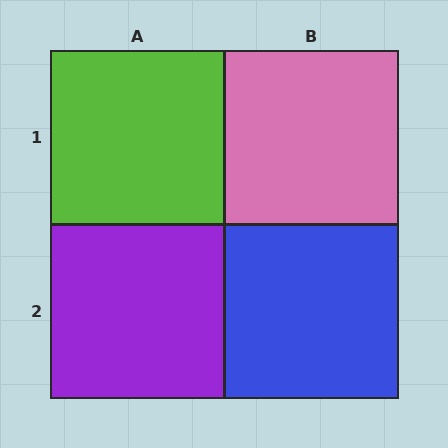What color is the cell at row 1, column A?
Lime.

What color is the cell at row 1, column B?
Pink.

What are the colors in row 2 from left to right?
Purple, blue.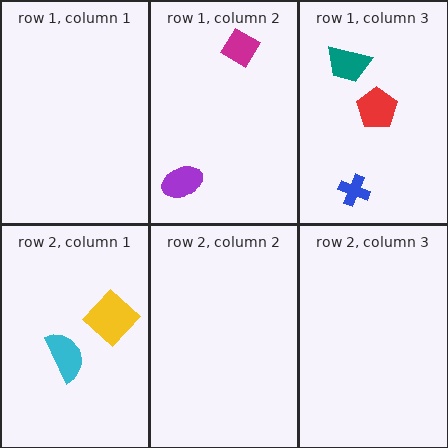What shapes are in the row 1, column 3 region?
The red pentagon, the blue cross, the teal trapezoid.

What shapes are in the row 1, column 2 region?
The purple ellipse, the magenta diamond.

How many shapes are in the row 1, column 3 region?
3.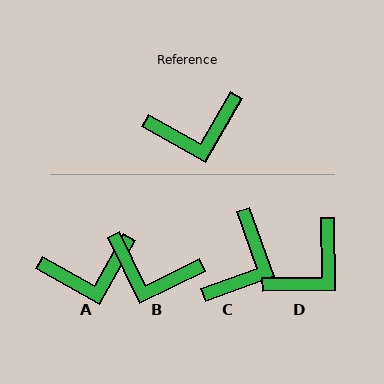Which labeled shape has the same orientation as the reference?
A.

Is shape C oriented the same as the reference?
No, it is off by about 50 degrees.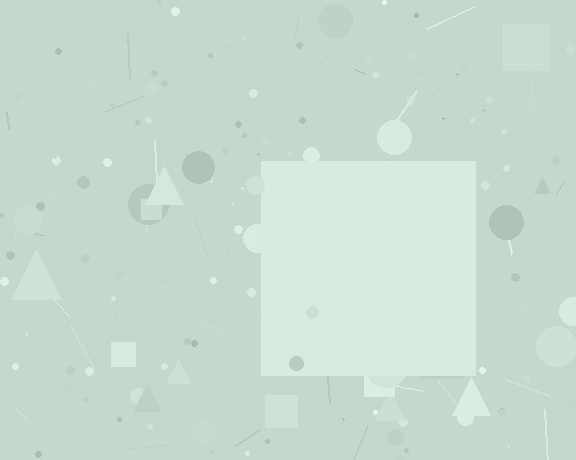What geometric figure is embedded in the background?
A square is embedded in the background.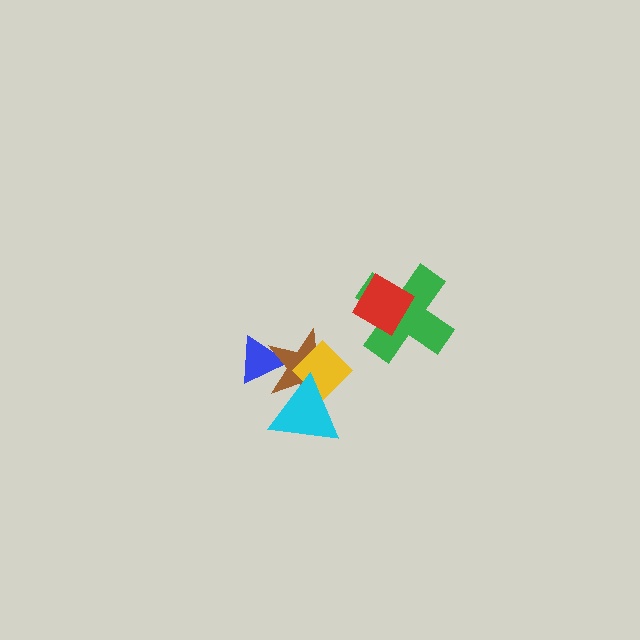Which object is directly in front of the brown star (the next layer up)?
The yellow diamond is directly in front of the brown star.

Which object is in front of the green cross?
The red diamond is in front of the green cross.